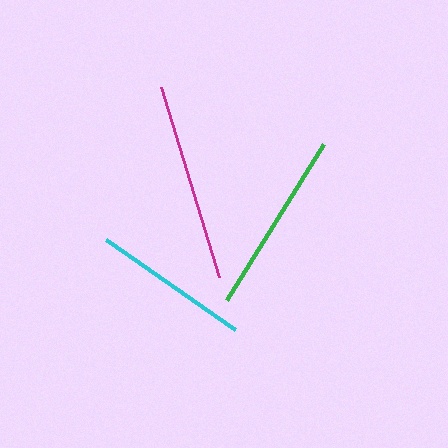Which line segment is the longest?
The magenta line is the longest at approximately 198 pixels.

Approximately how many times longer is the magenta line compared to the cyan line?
The magenta line is approximately 1.3 times the length of the cyan line.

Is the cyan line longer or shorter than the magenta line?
The magenta line is longer than the cyan line.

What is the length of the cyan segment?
The cyan segment is approximately 158 pixels long.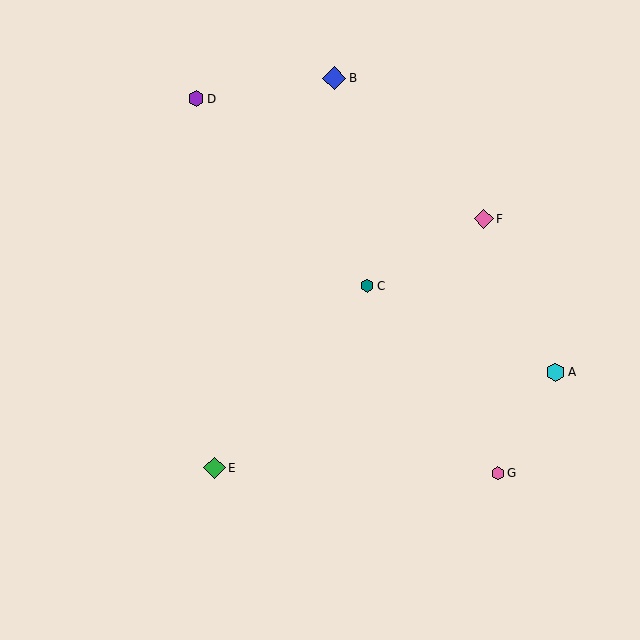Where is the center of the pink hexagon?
The center of the pink hexagon is at (498, 473).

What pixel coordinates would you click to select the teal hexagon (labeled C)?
Click at (367, 286) to select the teal hexagon C.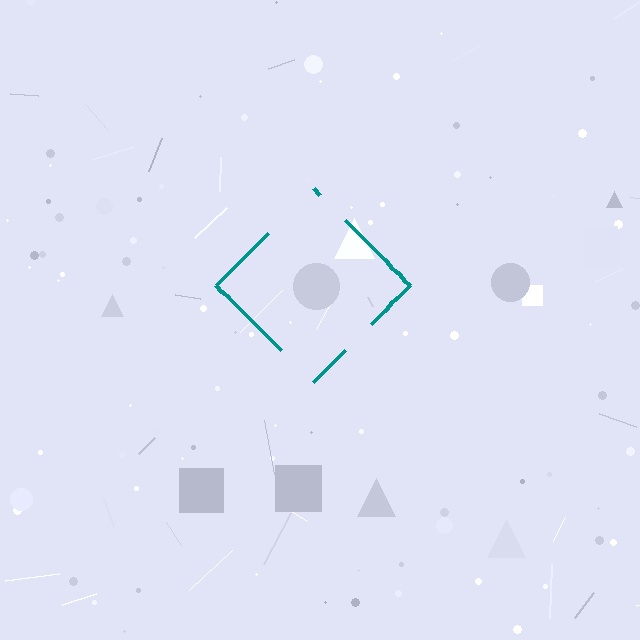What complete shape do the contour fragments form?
The contour fragments form a diamond.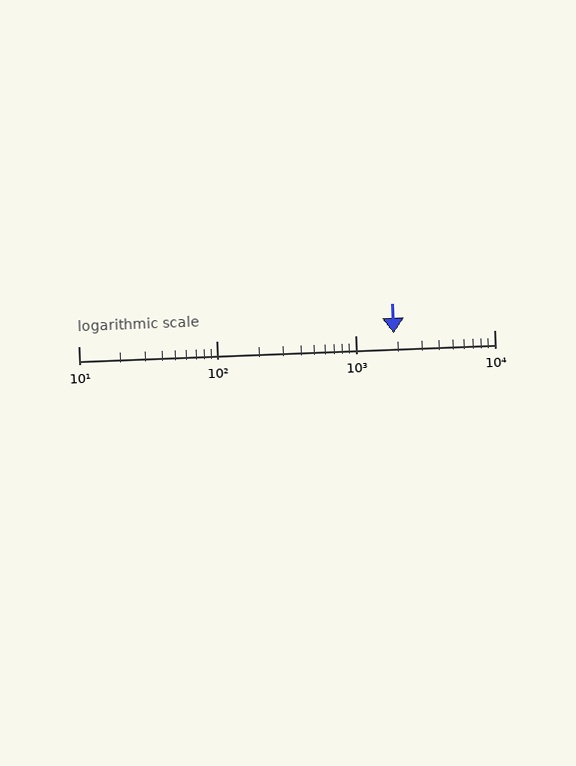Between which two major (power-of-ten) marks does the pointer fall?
The pointer is between 1000 and 10000.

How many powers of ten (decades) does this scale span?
The scale spans 3 decades, from 10 to 10000.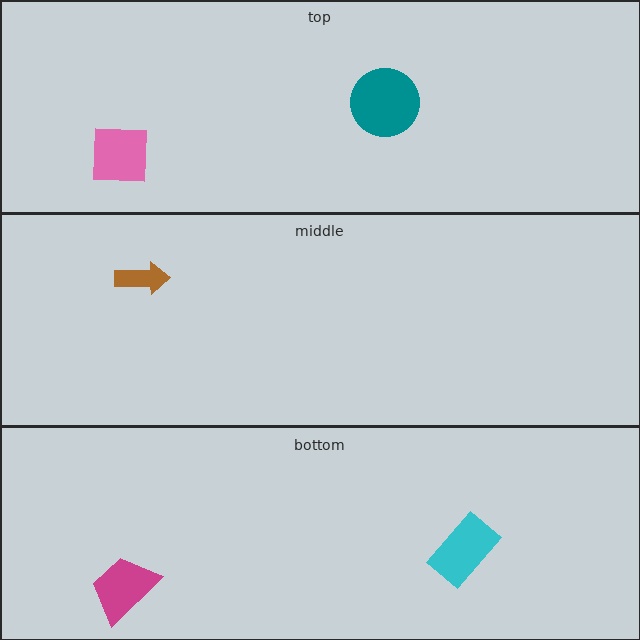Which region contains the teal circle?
The top region.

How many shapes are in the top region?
2.